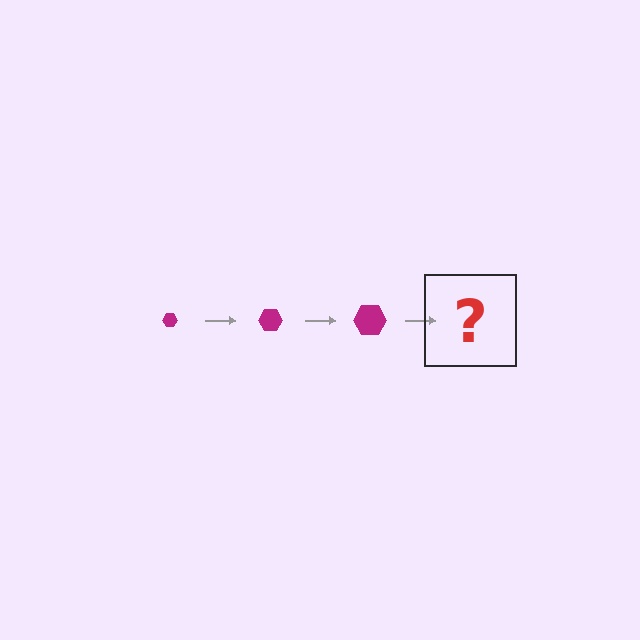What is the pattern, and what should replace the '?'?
The pattern is that the hexagon gets progressively larger each step. The '?' should be a magenta hexagon, larger than the previous one.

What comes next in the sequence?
The next element should be a magenta hexagon, larger than the previous one.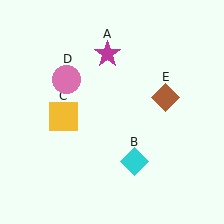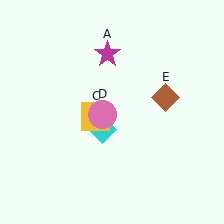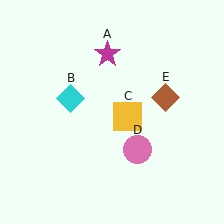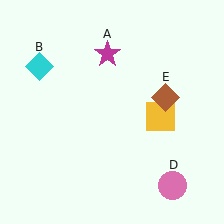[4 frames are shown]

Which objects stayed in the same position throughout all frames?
Magenta star (object A) and brown diamond (object E) remained stationary.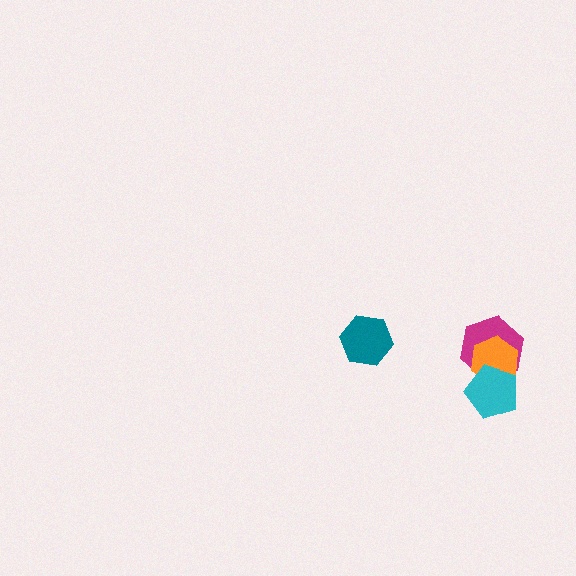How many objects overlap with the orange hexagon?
2 objects overlap with the orange hexagon.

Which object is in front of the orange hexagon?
The cyan pentagon is in front of the orange hexagon.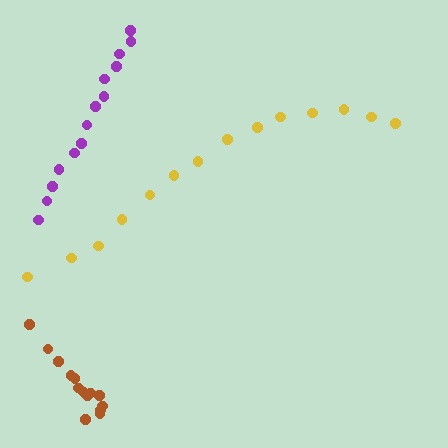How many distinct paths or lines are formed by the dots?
There are 3 distinct paths.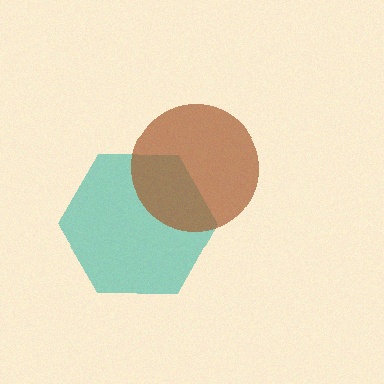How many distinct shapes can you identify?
There are 2 distinct shapes: a teal hexagon, a brown circle.